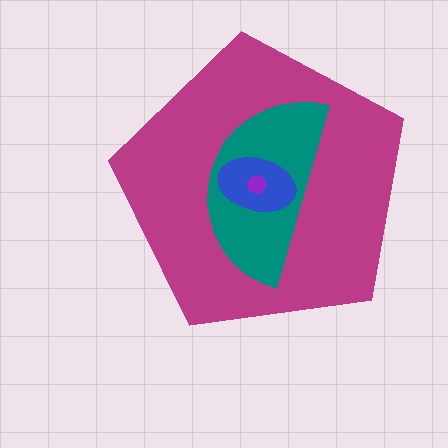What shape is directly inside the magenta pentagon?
The teal semicircle.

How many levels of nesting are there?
4.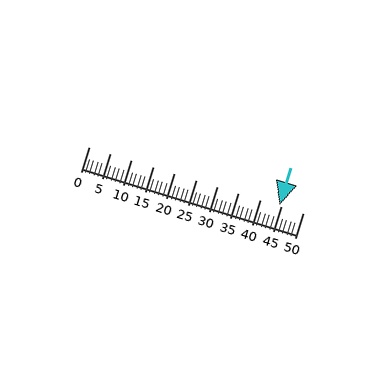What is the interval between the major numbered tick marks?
The major tick marks are spaced 5 units apart.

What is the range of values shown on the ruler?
The ruler shows values from 0 to 50.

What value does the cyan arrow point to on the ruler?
The cyan arrow points to approximately 45.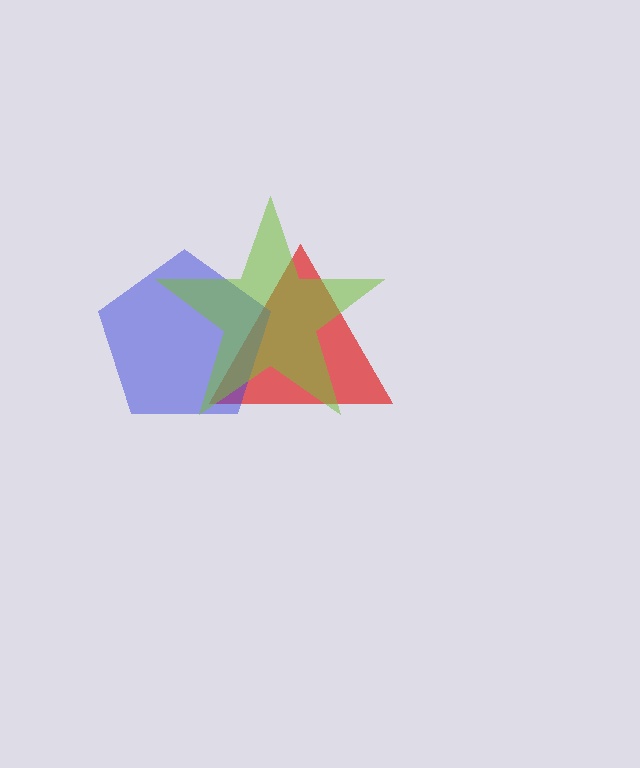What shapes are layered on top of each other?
The layered shapes are: a red triangle, a blue pentagon, a lime star.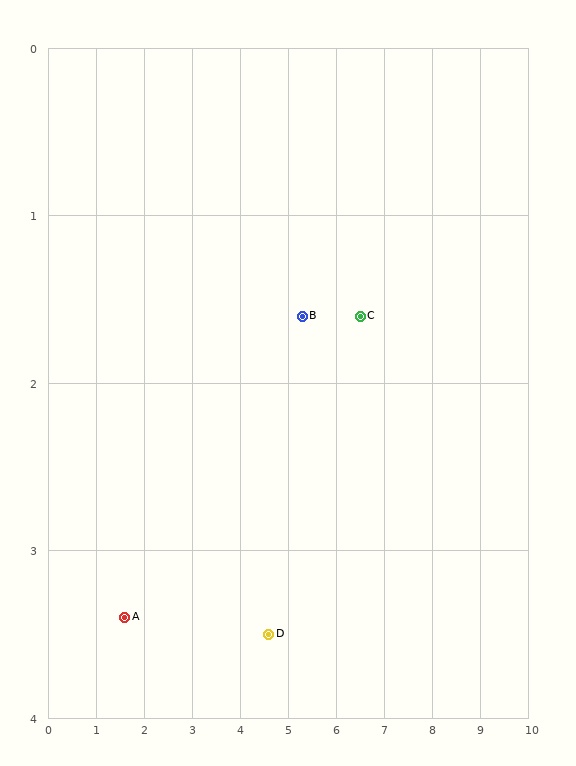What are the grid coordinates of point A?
Point A is at approximately (1.6, 3.4).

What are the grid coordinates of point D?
Point D is at approximately (4.6, 3.5).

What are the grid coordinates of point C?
Point C is at approximately (6.5, 1.6).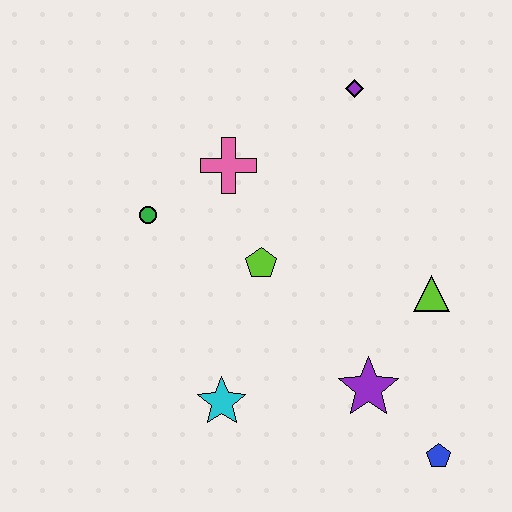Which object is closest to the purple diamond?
The pink cross is closest to the purple diamond.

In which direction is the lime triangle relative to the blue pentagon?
The lime triangle is above the blue pentagon.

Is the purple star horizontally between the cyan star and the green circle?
No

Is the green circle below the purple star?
No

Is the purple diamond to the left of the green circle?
No